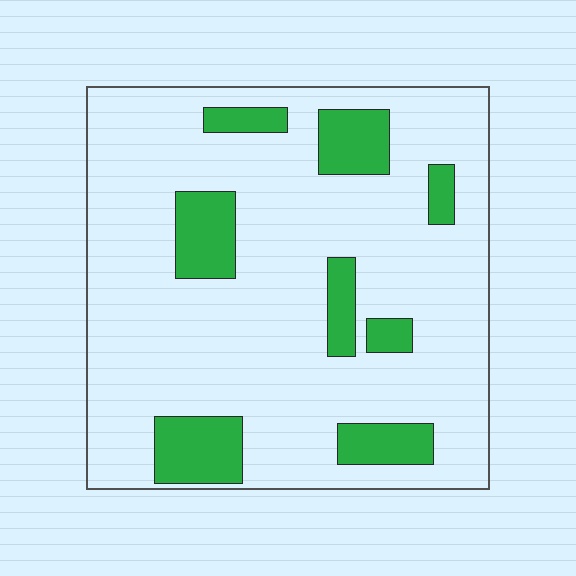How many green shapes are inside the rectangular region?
8.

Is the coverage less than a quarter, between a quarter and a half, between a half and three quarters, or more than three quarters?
Less than a quarter.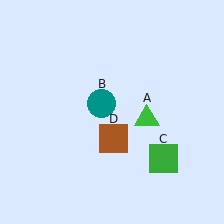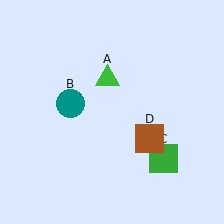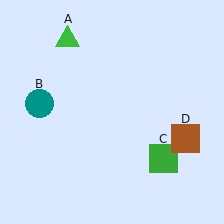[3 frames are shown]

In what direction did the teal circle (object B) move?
The teal circle (object B) moved left.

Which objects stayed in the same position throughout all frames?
Green square (object C) remained stationary.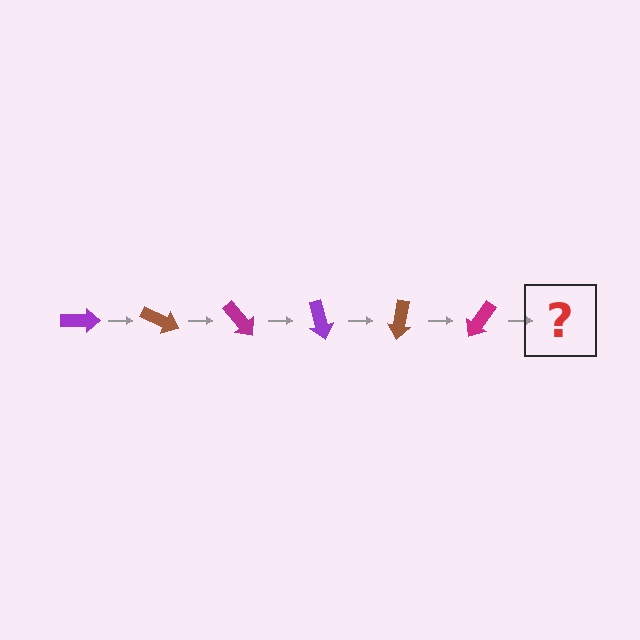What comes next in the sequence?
The next element should be a purple arrow, rotated 150 degrees from the start.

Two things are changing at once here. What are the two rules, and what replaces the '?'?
The two rules are that it rotates 25 degrees each step and the color cycles through purple, brown, and magenta. The '?' should be a purple arrow, rotated 150 degrees from the start.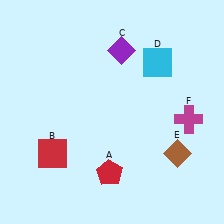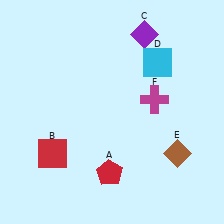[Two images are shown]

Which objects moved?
The objects that moved are: the purple diamond (C), the magenta cross (F).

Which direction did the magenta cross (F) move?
The magenta cross (F) moved left.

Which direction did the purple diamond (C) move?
The purple diamond (C) moved right.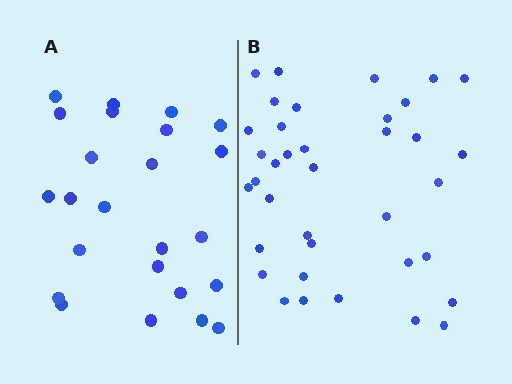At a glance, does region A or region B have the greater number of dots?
Region B (the right region) has more dots.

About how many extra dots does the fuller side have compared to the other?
Region B has approximately 15 more dots than region A.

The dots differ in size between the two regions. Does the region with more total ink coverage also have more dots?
No. Region A has more total ink coverage because its dots are larger, but region B actually contains more individual dots. Total area can be misleading — the number of items is what matters here.